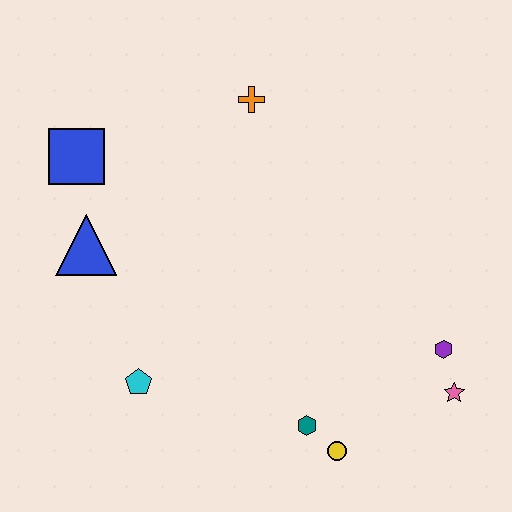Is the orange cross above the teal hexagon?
Yes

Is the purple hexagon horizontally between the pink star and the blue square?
Yes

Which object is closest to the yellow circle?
The teal hexagon is closest to the yellow circle.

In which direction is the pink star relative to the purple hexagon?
The pink star is below the purple hexagon.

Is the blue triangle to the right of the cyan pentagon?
No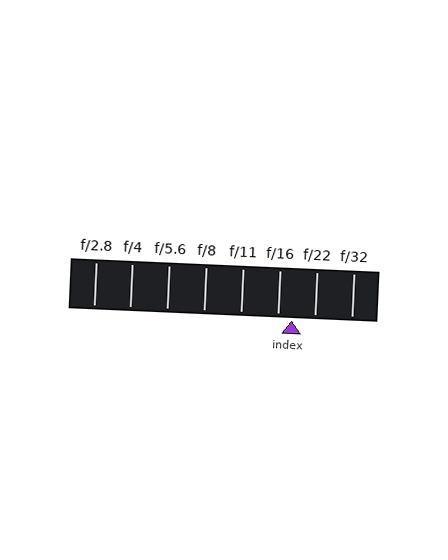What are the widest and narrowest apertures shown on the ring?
The widest aperture shown is f/2.8 and the narrowest is f/32.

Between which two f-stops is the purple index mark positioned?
The index mark is between f/16 and f/22.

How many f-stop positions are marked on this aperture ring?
There are 8 f-stop positions marked.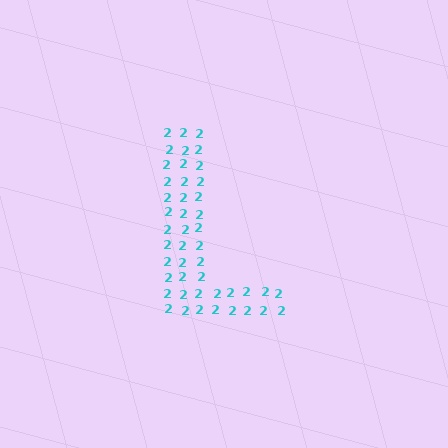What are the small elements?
The small elements are digit 2's.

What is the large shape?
The large shape is the letter L.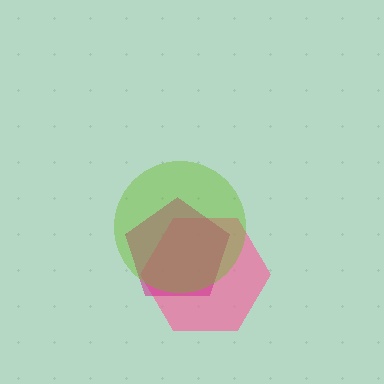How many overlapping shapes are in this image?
There are 3 overlapping shapes in the image.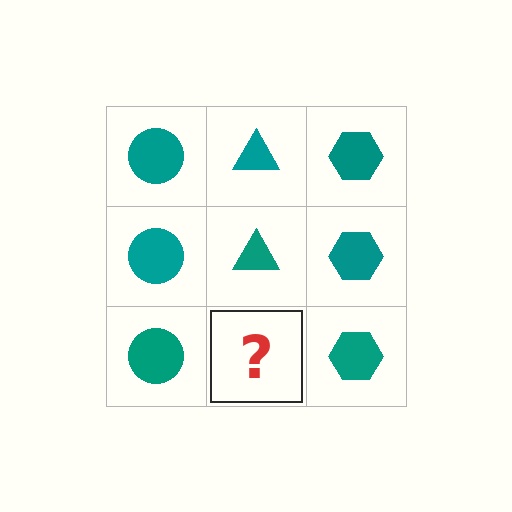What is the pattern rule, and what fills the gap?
The rule is that each column has a consistent shape. The gap should be filled with a teal triangle.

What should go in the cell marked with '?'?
The missing cell should contain a teal triangle.